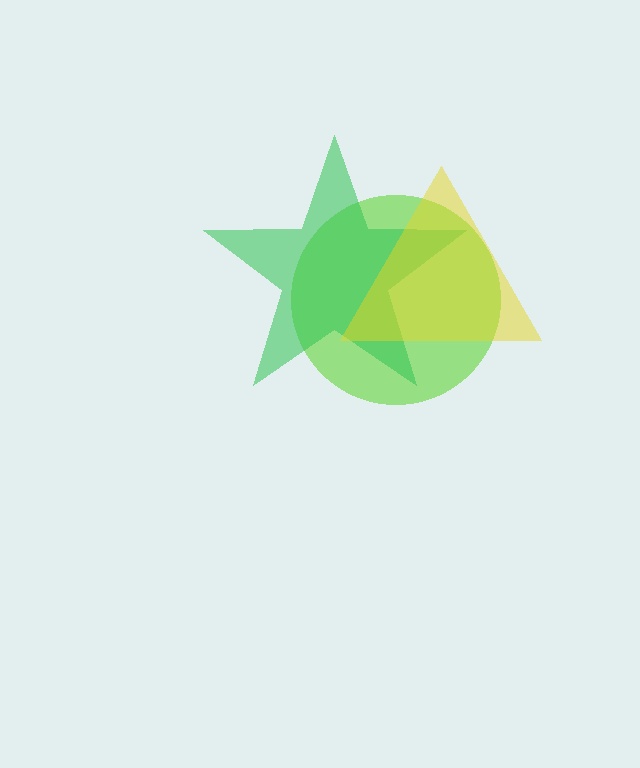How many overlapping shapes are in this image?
There are 3 overlapping shapes in the image.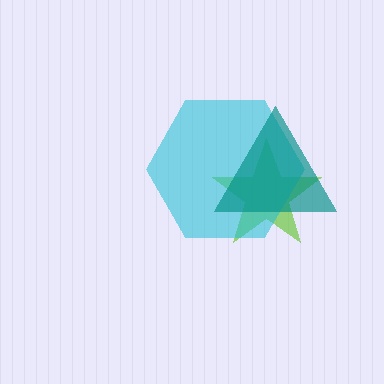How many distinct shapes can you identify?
There are 3 distinct shapes: a lime star, a cyan hexagon, a teal triangle.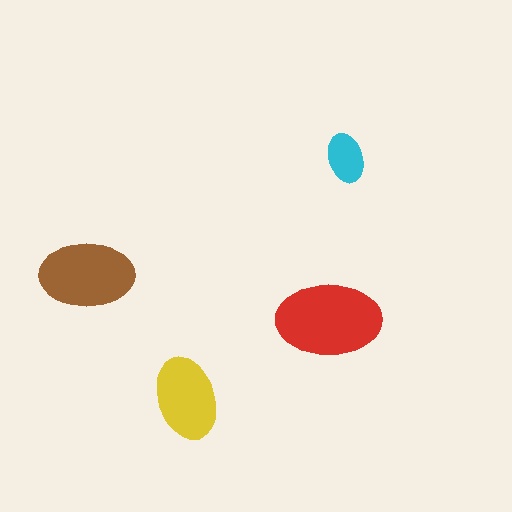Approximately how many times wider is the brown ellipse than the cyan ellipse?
About 2 times wider.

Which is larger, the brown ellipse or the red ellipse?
The red one.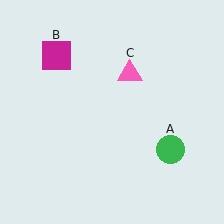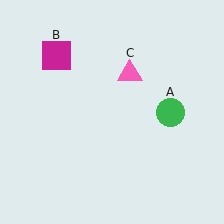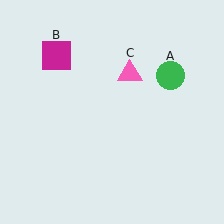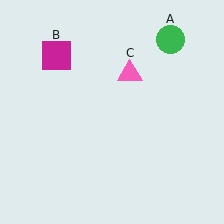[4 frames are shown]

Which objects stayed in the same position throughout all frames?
Magenta square (object B) and pink triangle (object C) remained stationary.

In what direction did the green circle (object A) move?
The green circle (object A) moved up.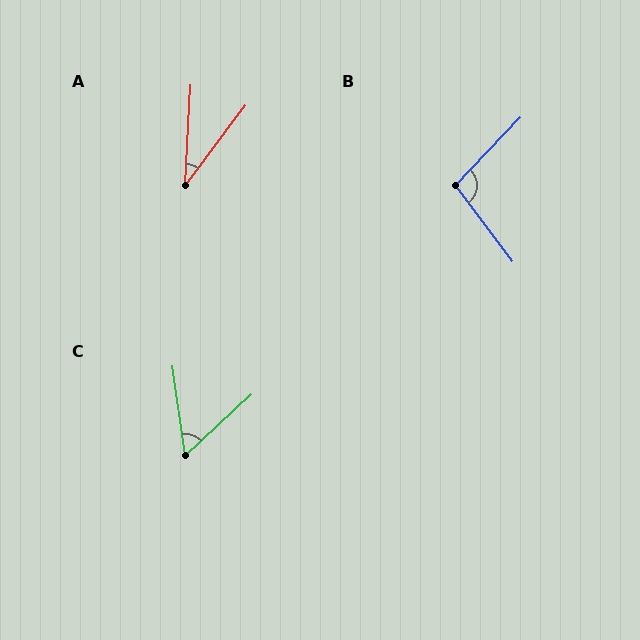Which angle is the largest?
B, at approximately 100 degrees.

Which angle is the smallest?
A, at approximately 34 degrees.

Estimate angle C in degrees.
Approximately 55 degrees.